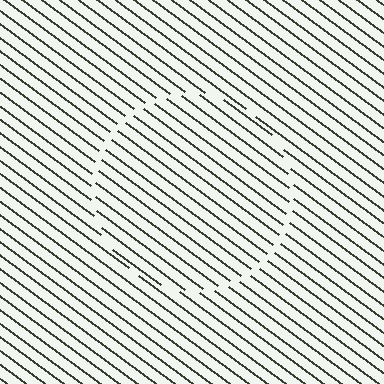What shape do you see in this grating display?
An illusory circle. The interior of the shape contains the same grating, shifted by half a period — the contour is defined by the phase discontinuity where line-ends from the inner and outer gratings abut.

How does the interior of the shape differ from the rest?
The interior of the shape contains the same grating, shifted by half a period — the contour is defined by the phase discontinuity where line-ends from the inner and outer gratings abut.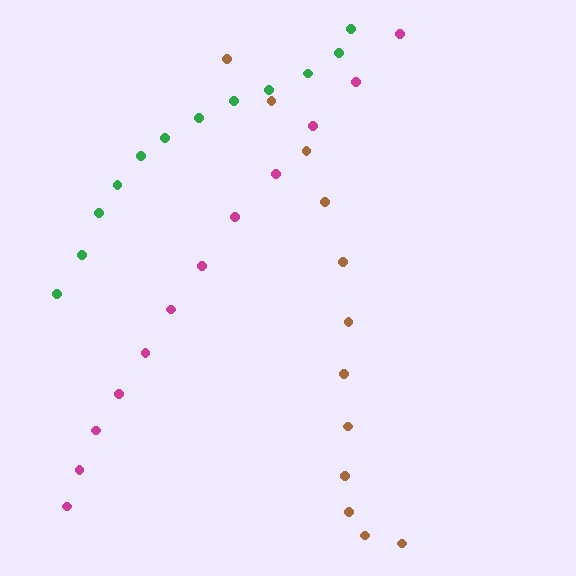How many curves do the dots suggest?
There are 3 distinct paths.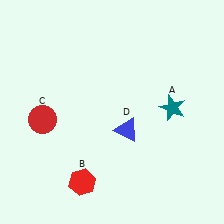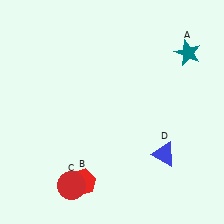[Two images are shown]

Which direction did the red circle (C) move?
The red circle (C) moved down.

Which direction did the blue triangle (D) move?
The blue triangle (D) moved right.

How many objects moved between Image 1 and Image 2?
3 objects moved between the two images.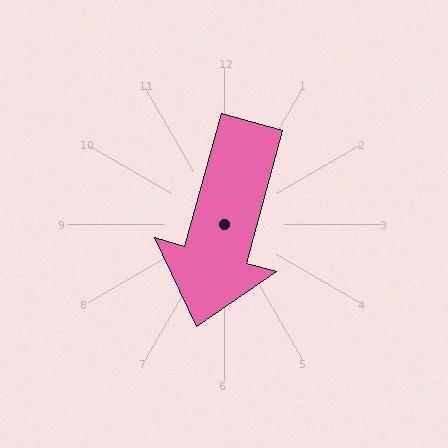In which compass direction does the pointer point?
South.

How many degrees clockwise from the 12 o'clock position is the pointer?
Approximately 195 degrees.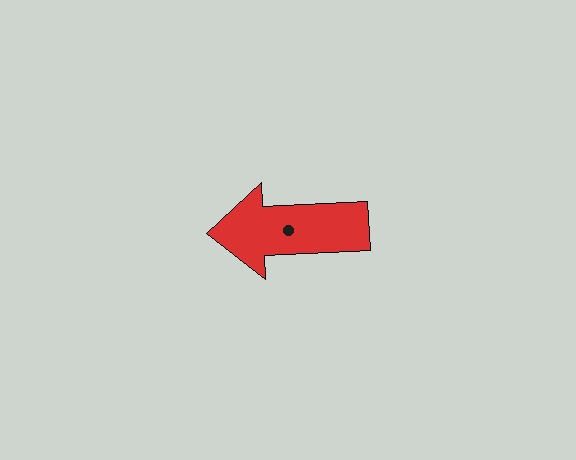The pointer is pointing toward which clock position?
Roughly 9 o'clock.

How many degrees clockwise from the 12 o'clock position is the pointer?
Approximately 267 degrees.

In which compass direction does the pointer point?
West.